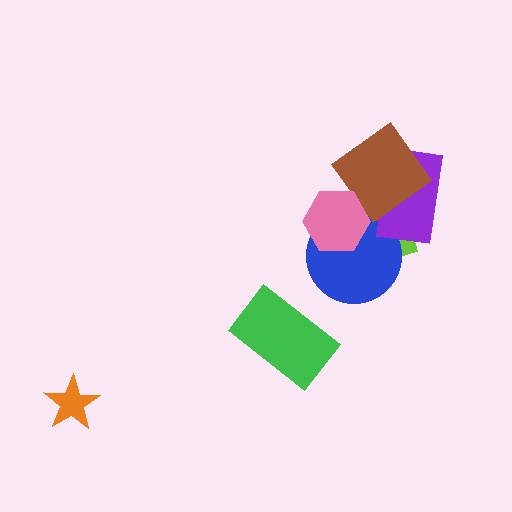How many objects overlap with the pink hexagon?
2 objects overlap with the pink hexagon.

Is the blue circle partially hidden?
Yes, it is partially covered by another shape.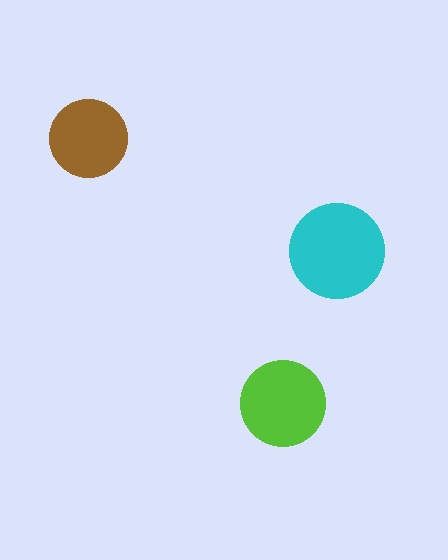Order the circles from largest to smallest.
the cyan one, the lime one, the brown one.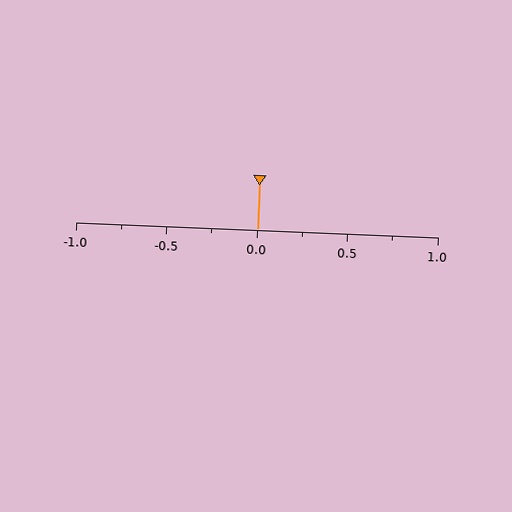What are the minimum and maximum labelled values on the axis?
The axis runs from -1.0 to 1.0.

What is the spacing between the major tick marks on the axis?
The major ticks are spaced 0.5 apart.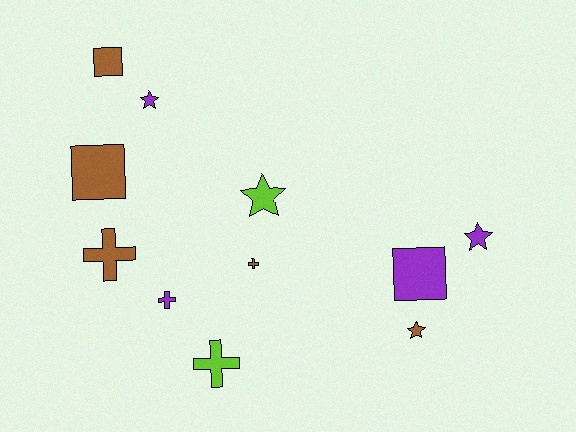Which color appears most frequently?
Brown, with 5 objects.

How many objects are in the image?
There are 11 objects.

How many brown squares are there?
There are 2 brown squares.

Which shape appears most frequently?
Star, with 4 objects.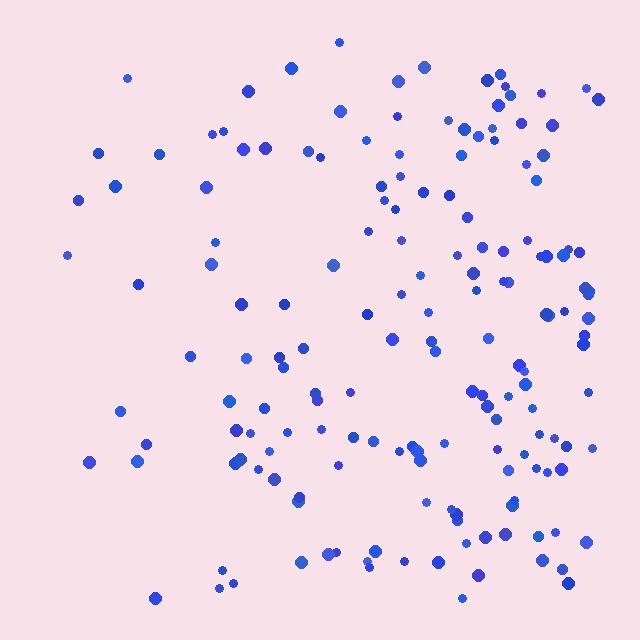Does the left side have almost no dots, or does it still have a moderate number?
Still a moderate number, just noticeably fewer than the right.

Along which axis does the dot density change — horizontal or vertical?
Horizontal.